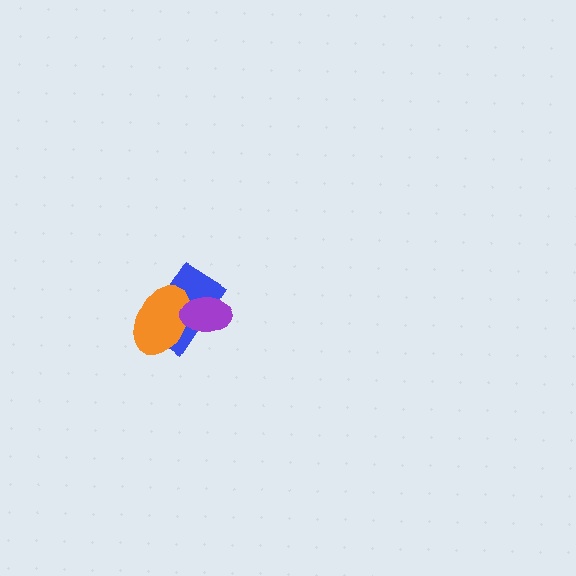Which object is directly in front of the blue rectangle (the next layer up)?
The orange ellipse is directly in front of the blue rectangle.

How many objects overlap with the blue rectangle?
2 objects overlap with the blue rectangle.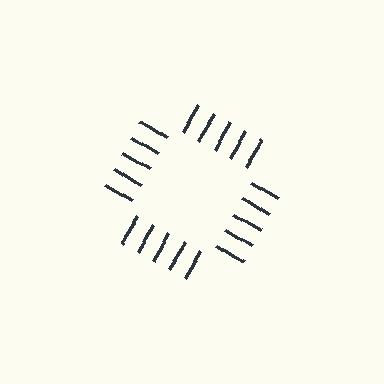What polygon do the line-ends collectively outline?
An illusory square — the line segments terminate on its edges but no continuous stroke is drawn.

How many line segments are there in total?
20 — 5 along each of the 4 edges.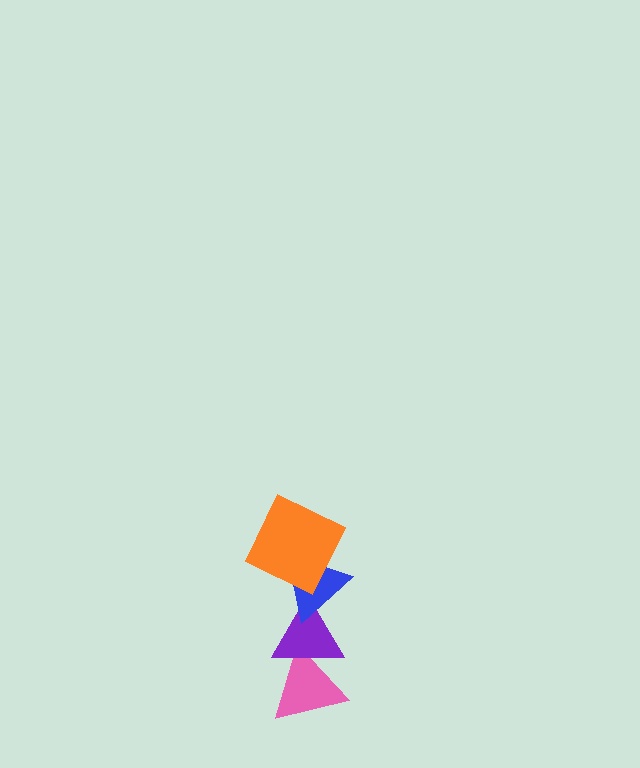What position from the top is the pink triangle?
The pink triangle is 4th from the top.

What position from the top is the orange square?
The orange square is 1st from the top.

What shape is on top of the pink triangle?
The purple triangle is on top of the pink triangle.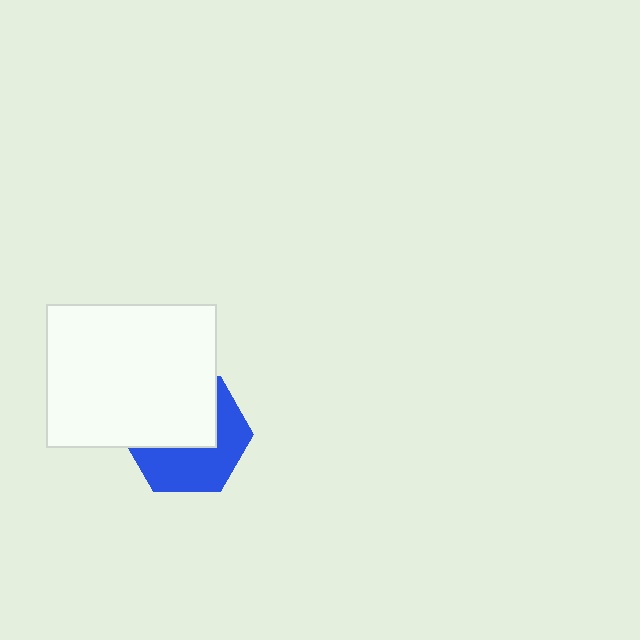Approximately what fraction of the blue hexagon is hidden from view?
Roughly 51% of the blue hexagon is hidden behind the white rectangle.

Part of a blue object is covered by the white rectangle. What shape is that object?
It is a hexagon.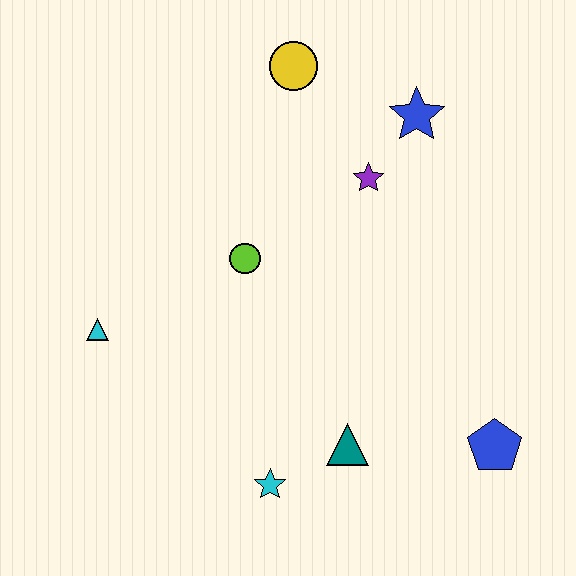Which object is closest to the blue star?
The purple star is closest to the blue star.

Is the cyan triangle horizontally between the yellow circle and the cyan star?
No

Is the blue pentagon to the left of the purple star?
No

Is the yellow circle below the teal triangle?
No